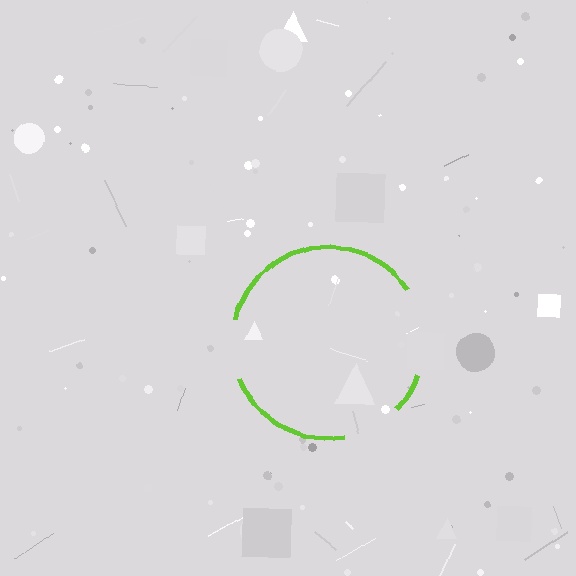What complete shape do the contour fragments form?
The contour fragments form a circle.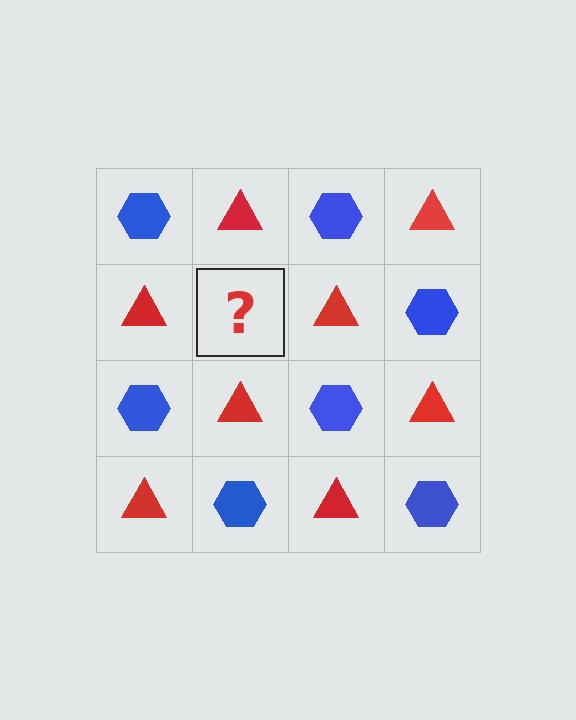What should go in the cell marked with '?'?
The missing cell should contain a blue hexagon.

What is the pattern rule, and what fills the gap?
The rule is that it alternates blue hexagon and red triangle in a checkerboard pattern. The gap should be filled with a blue hexagon.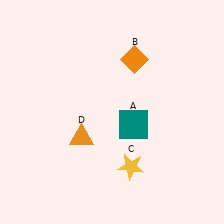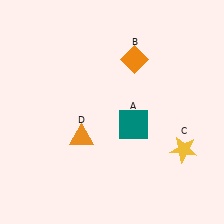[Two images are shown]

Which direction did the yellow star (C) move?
The yellow star (C) moved right.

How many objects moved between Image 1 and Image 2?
1 object moved between the two images.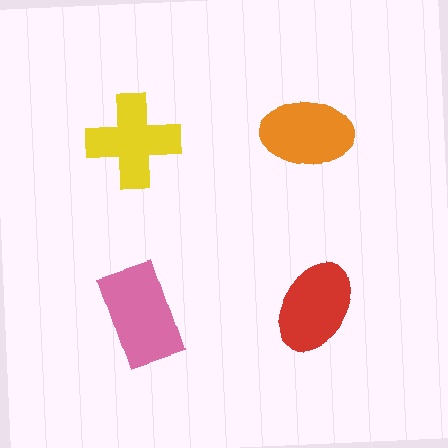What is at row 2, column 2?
A red ellipse.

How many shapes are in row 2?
2 shapes.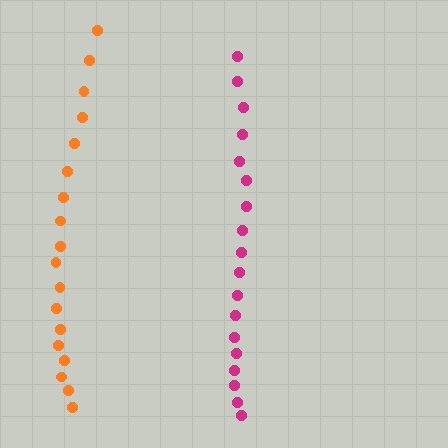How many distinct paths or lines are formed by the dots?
There are 2 distinct paths.